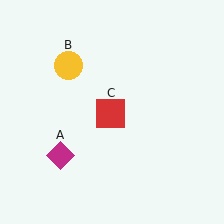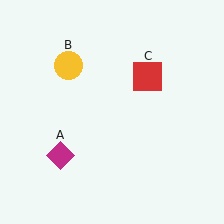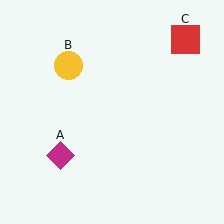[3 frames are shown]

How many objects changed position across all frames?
1 object changed position: red square (object C).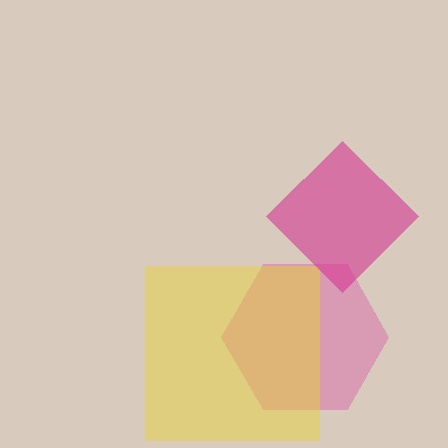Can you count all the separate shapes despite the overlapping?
Yes, there are 3 separate shapes.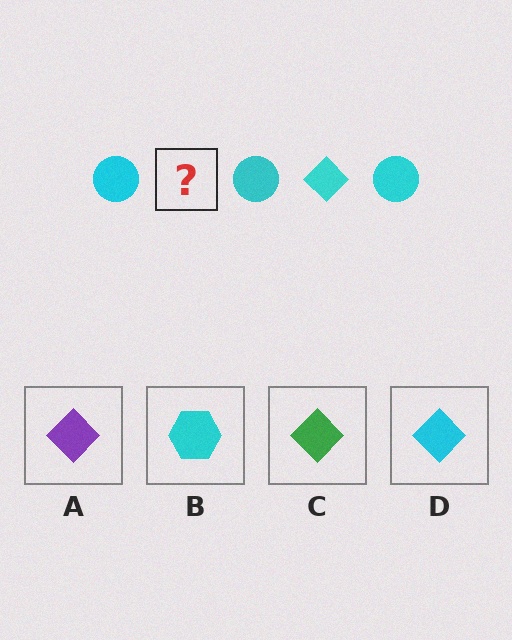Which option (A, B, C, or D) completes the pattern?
D.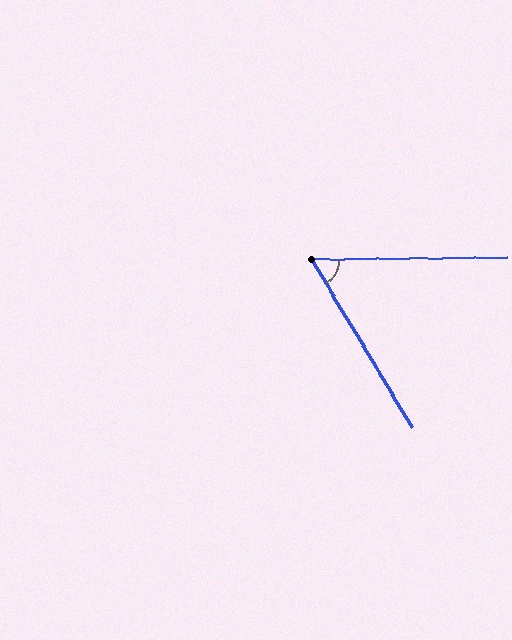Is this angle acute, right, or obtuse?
It is acute.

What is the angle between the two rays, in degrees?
Approximately 60 degrees.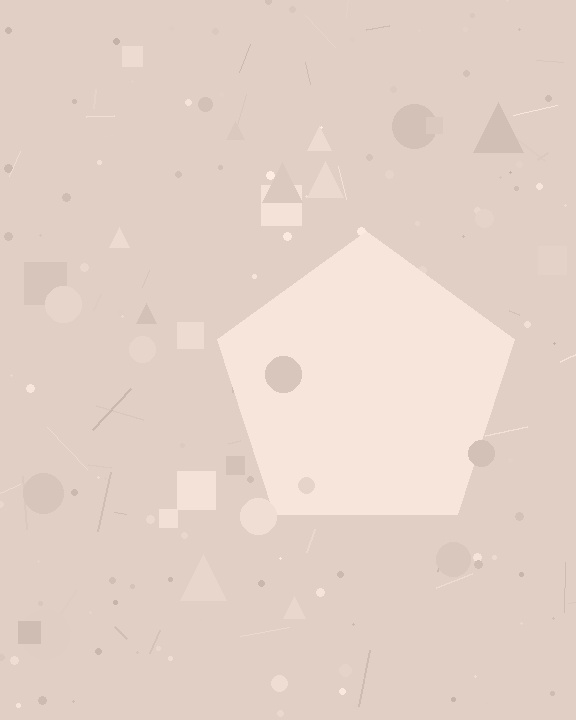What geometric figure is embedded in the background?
A pentagon is embedded in the background.